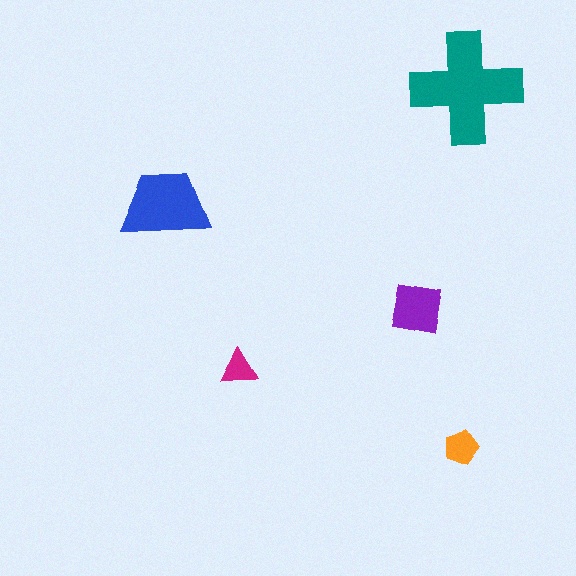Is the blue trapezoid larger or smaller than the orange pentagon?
Larger.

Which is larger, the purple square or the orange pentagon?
The purple square.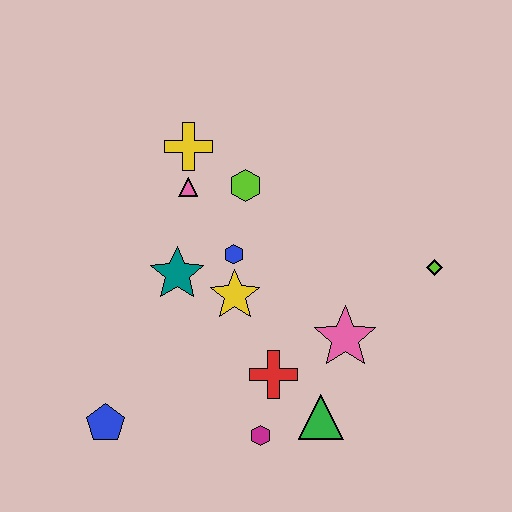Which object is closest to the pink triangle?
The yellow cross is closest to the pink triangle.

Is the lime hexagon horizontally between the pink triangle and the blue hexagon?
No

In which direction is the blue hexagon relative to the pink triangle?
The blue hexagon is below the pink triangle.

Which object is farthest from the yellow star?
The lime diamond is farthest from the yellow star.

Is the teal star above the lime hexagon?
No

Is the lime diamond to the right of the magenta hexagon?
Yes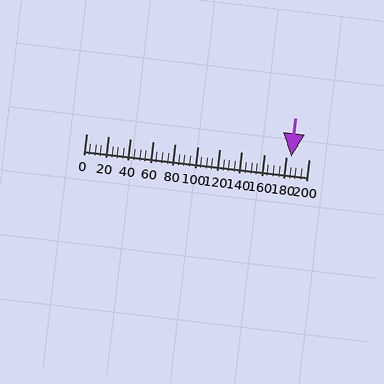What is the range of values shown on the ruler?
The ruler shows values from 0 to 200.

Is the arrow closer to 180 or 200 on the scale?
The arrow is closer to 180.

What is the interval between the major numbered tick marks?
The major tick marks are spaced 20 units apart.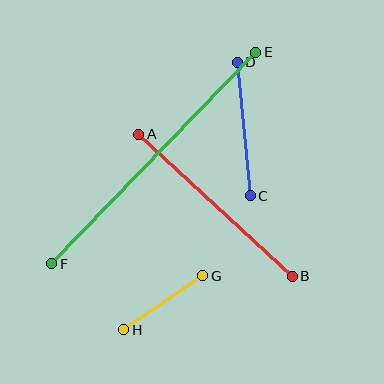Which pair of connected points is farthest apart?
Points E and F are farthest apart.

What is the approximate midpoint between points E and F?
The midpoint is at approximately (154, 158) pixels.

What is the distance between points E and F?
The distance is approximately 294 pixels.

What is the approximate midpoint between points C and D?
The midpoint is at approximately (244, 129) pixels.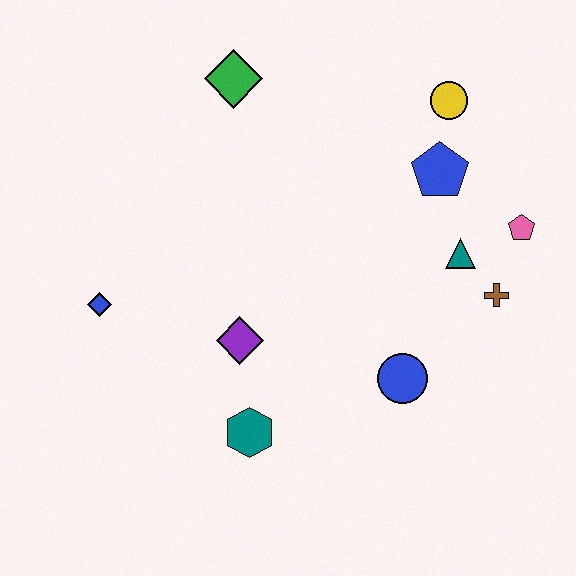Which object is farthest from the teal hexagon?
The yellow circle is farthest from the teal hexagon.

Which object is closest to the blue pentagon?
The yellow circle is closest to the blue pentagon.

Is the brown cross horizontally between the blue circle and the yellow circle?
No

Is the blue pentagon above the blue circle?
Yes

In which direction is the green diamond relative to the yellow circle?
The green diamond is to the left of the yellow circle.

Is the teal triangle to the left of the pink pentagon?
Yes